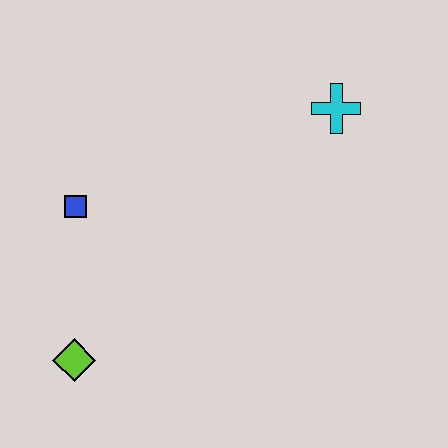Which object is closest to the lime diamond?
The blue square is closest to the lime diamond.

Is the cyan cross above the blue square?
Yes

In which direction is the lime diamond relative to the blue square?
The lime diamond is below the blue square.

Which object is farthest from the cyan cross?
The lime diamond is farthest from the cyan cross.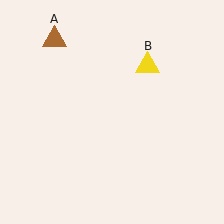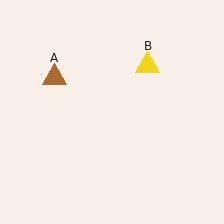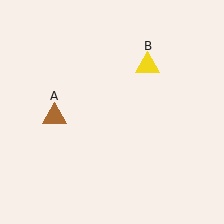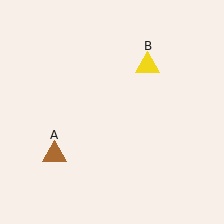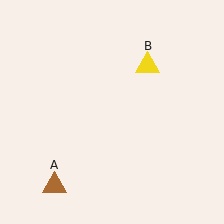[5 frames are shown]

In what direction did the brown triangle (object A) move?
The brown triangle (object A) moved down.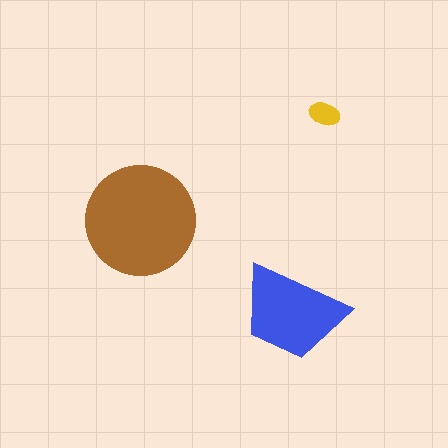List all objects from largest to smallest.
The brown circle, the blue trapezoid, the yellow ellipse.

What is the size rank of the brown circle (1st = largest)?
1st.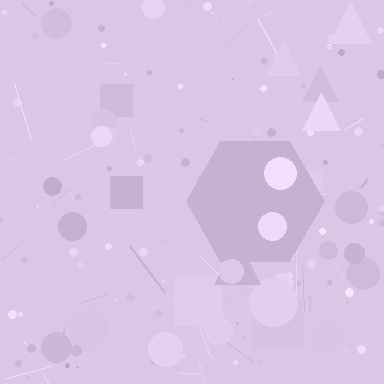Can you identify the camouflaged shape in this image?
The camouflaged shape is a hexagon.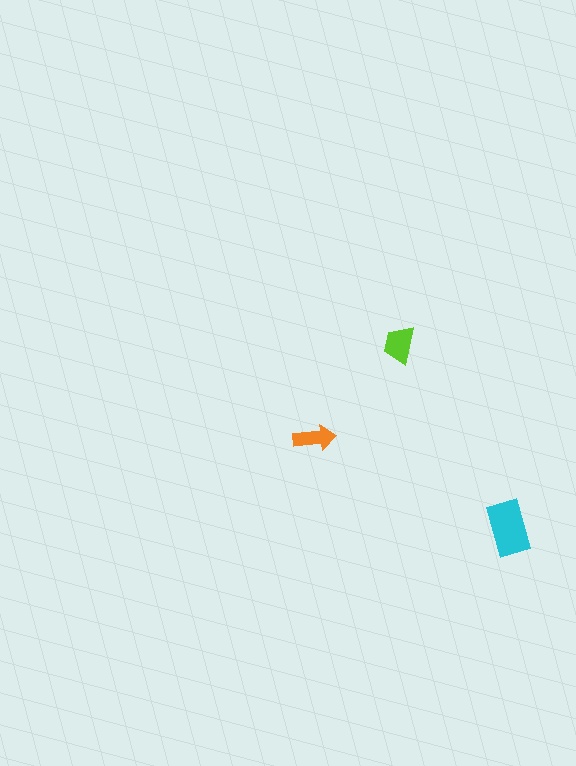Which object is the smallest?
The orange arrow.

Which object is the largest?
The cyan rectangle.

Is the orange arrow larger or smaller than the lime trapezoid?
Smaller.